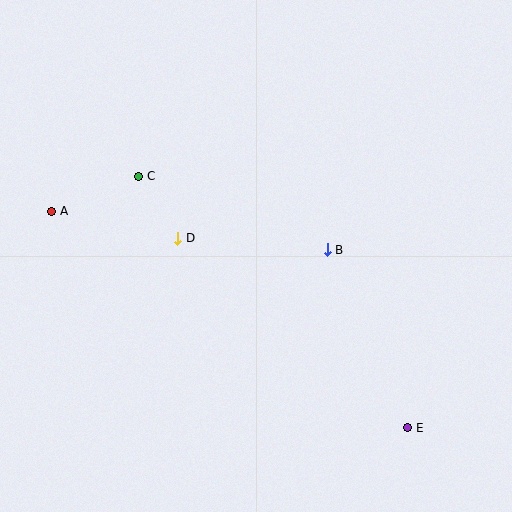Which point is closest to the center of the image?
Point B at (327, 250) is closest to the center.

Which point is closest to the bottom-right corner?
Point E is closest to the bottom-right corner.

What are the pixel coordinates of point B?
Point B is at (327, 250).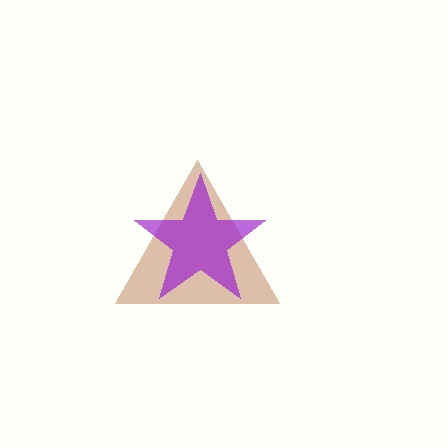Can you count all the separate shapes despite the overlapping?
Yes, there are 2 separate shapes.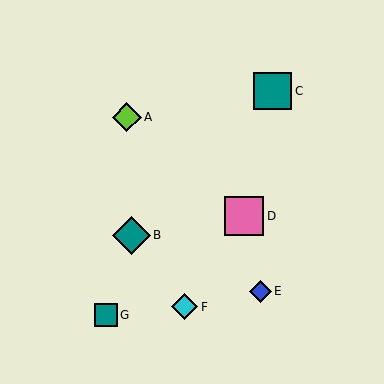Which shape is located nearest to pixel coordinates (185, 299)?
The cyan diamond (labeled F) at (185, 307) is nearest to that location.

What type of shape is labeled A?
Shape A is a lime diamond.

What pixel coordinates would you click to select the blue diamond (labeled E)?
Click at (260, 291) to select the blue diamond E.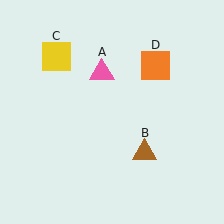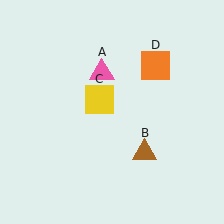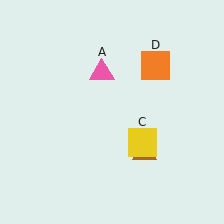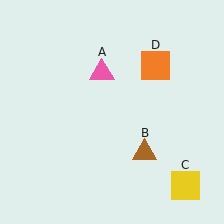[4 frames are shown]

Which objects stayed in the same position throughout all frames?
Pink triangle (object A) and brown triangle (object B) and orange square (object D) remained stationary.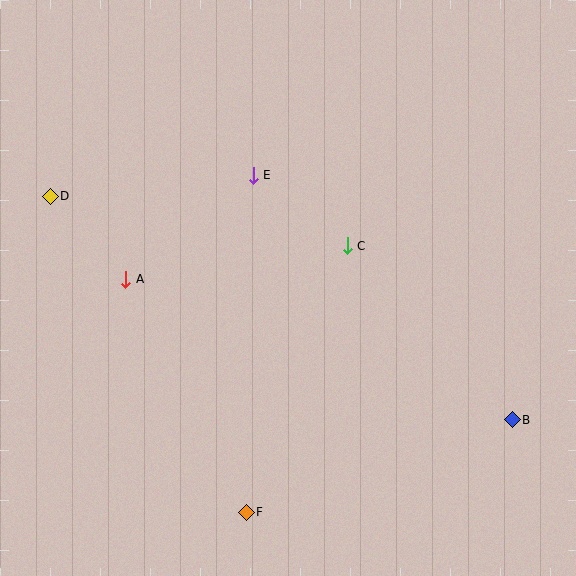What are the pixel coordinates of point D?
Point D is at (50, 196).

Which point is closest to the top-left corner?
Point D is closest to the top-left corner.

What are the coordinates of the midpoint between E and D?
The midpoint between E and D is at (152, 186).